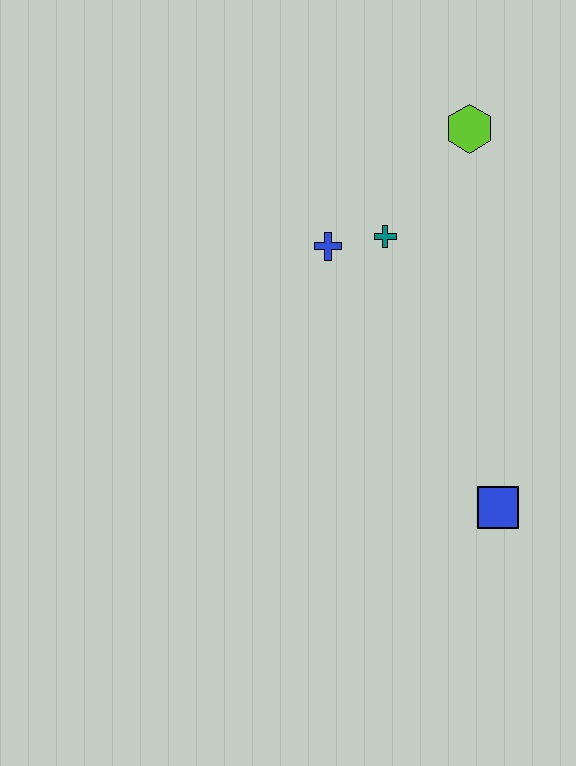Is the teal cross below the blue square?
No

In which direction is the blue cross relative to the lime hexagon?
The blue cross is to the left of the lime hexagon.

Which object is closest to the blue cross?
The teal cross is closest to the blue cross.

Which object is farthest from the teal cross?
The blue square is farthest from the teal cross.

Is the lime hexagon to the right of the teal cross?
Yes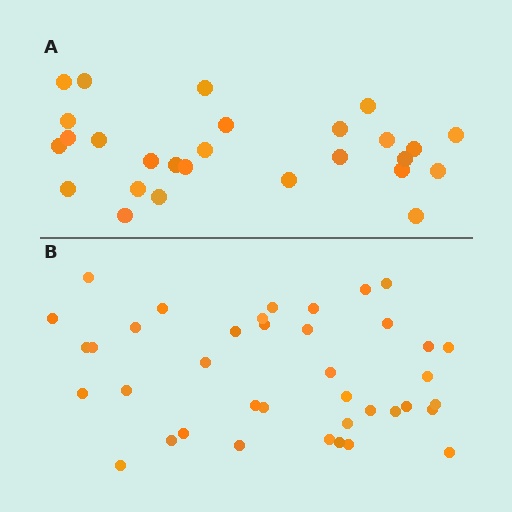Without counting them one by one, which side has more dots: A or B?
Region B (the bottom region) has more dots.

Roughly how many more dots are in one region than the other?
Region B has roughly 12 or so more dots than region A.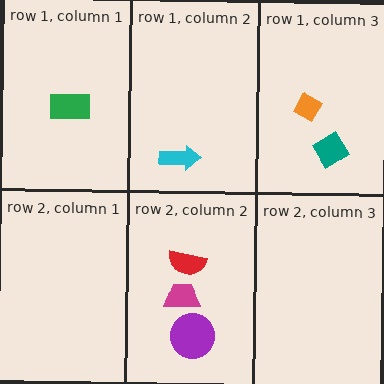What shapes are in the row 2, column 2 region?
The purple circle, the red semicircle, the magenta trapezoid.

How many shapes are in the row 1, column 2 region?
1.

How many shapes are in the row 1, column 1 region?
1.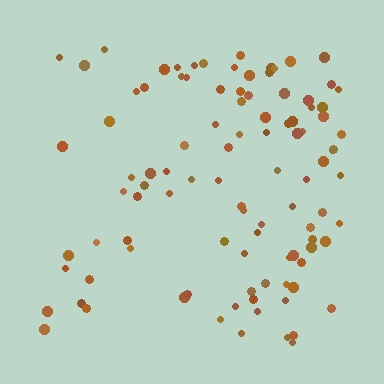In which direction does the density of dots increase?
From left to right, with the right side densest.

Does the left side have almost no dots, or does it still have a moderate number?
Still a moderate number, just noticeably fewer than the right.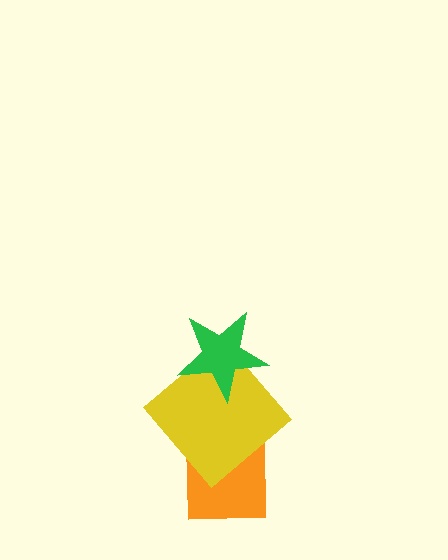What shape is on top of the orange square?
The yellow diamond is on top of the orange square.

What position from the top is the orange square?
The orange square is 3rd from the top.